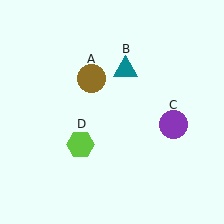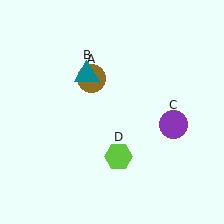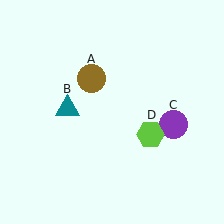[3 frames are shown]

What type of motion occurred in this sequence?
The teal triangle (object B), lime hexagon (object D) rotated counterclockwise around the center of the scene.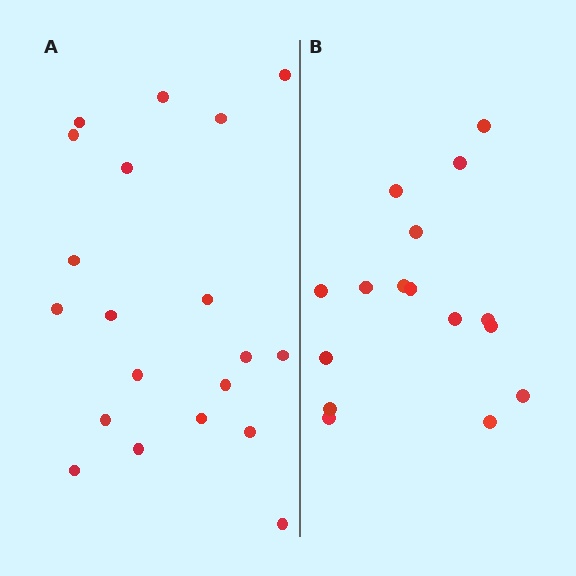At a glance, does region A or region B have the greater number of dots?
Region A (the left region) has more dots.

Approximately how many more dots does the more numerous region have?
Region A has about 4 more dots than region B.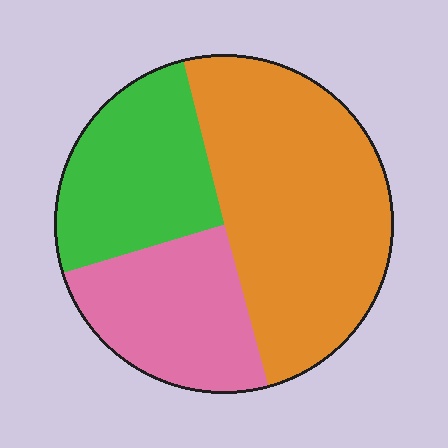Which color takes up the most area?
Orange, at roughly 50%.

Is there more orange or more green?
Orange.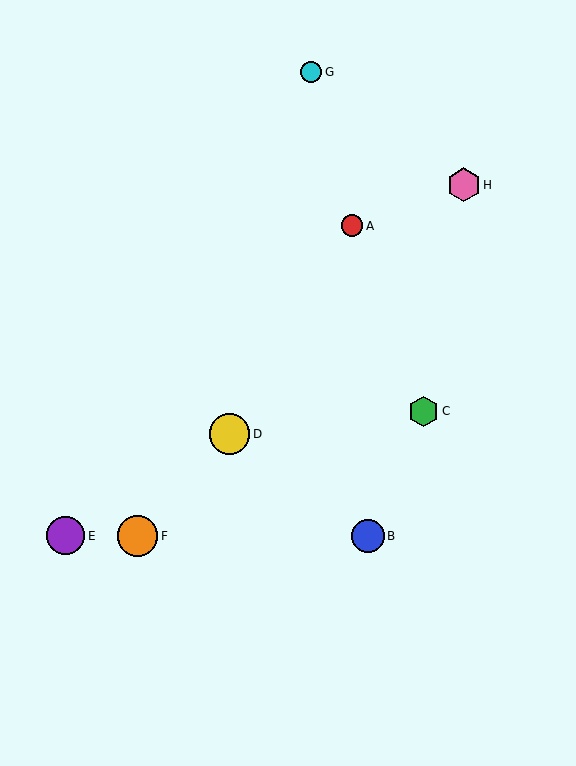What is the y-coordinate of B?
Object B is at y≈536.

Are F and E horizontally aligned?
Yes, both are at y≈536.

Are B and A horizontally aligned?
No, B is at y≈536 and A is at y≈226.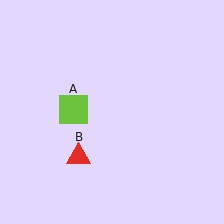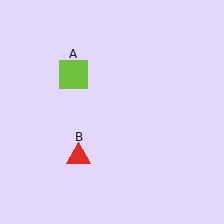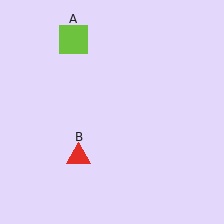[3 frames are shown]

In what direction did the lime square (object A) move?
The lime square (object A) moved up.